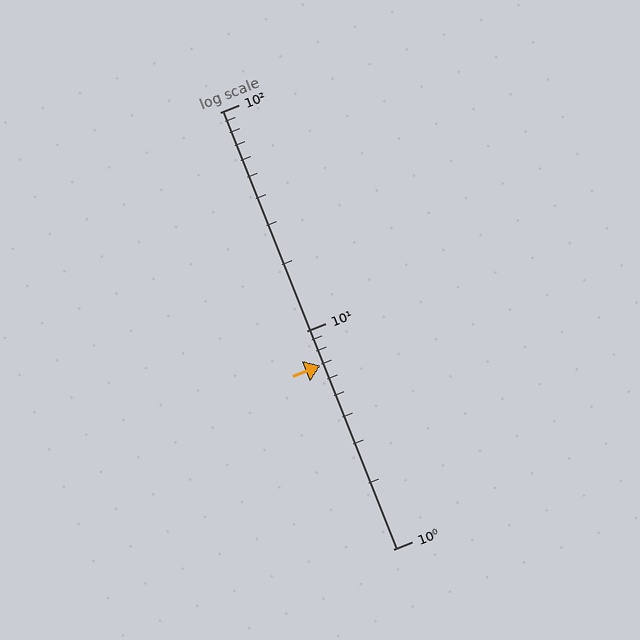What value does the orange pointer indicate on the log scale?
The pointer indicates approximately 6.9.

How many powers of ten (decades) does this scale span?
The scale spans 2 decades, from 1 to 100.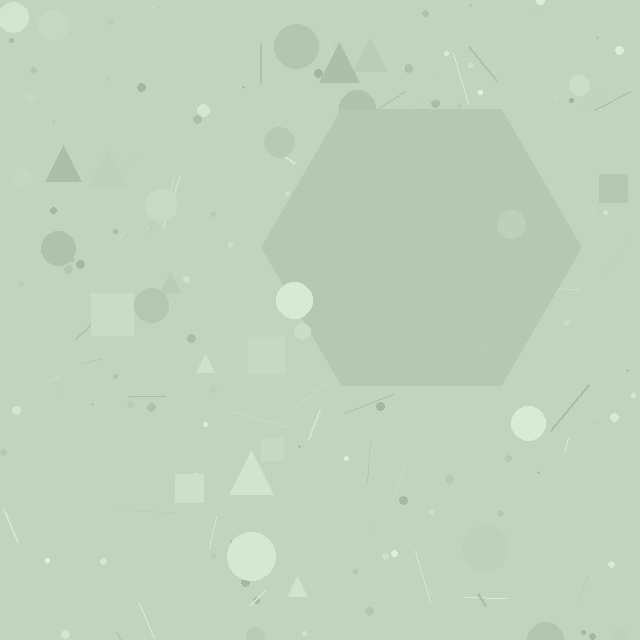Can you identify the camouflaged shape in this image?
The camouflaged shape is a hexagon.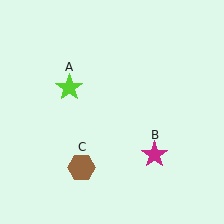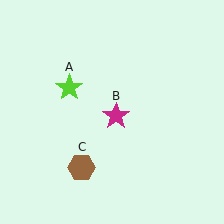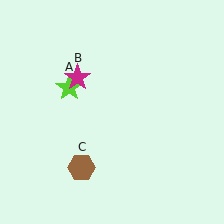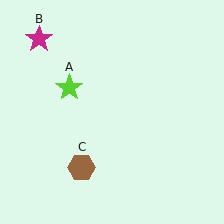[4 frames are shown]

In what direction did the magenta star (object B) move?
The magenta star (object B) moved up and to the left.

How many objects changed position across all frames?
1 object changed position: magenta star (object B).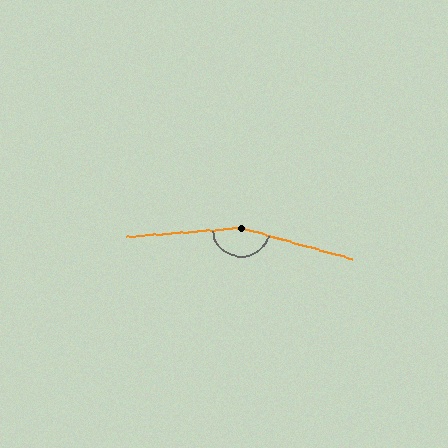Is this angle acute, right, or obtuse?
It is obtuse.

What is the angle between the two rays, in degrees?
Approximately 160 degrees.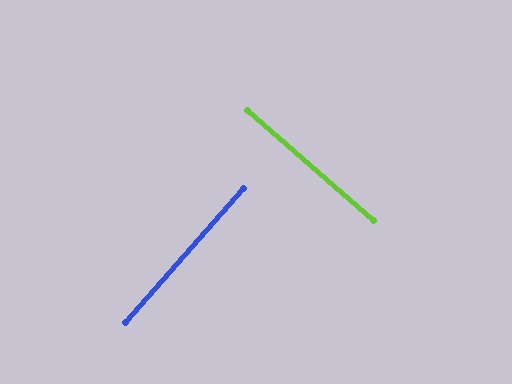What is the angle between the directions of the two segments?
Approximately 90 degrees.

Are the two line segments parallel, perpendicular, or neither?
Perpendicular — they meet at approximately 90°.